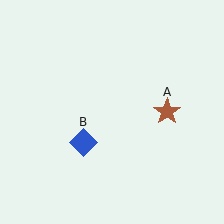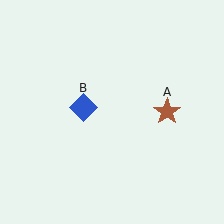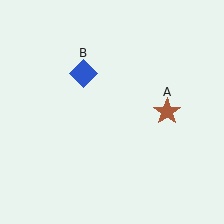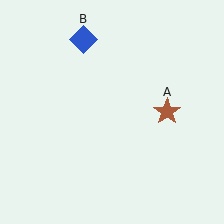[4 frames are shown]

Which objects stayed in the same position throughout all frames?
Brown star (object A) remained stationary.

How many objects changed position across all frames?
1 object changed position: blue diamond (object B).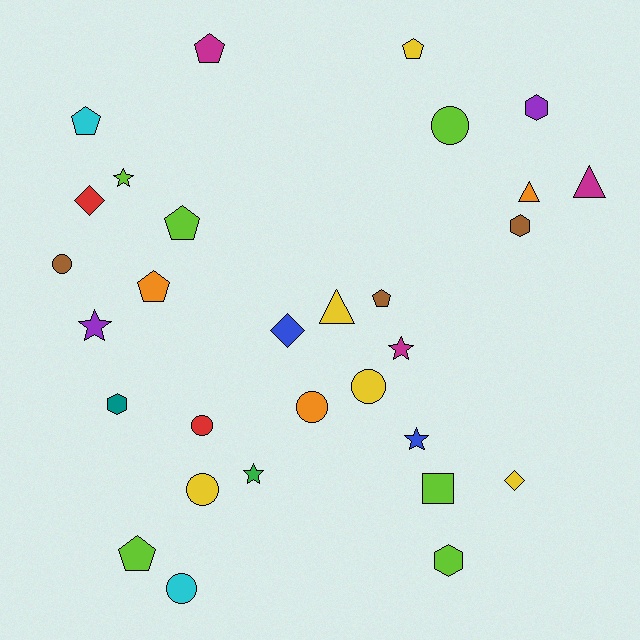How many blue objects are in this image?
There are 2 blue objects.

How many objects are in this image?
There are 30 objects.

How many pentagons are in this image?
There are 7 pentagons.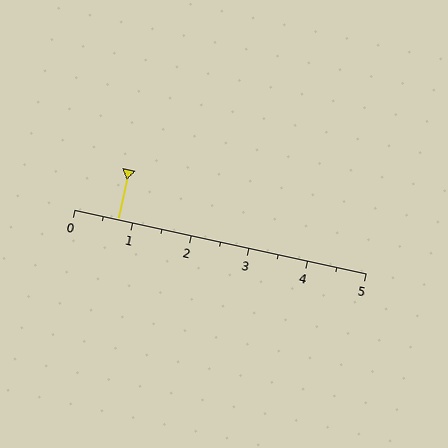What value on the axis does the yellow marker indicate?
The marker indicates approximately 0.8.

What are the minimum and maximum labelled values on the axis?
The axis runs from 0 to 5.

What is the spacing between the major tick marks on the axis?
The major ticks are spaced 1 apart.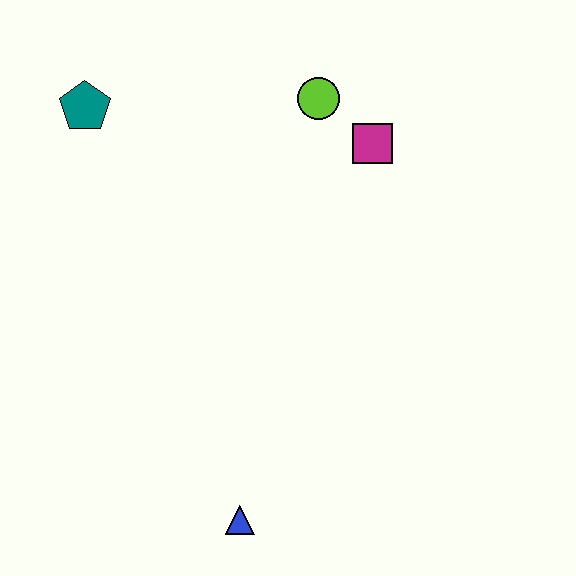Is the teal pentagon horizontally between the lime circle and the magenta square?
No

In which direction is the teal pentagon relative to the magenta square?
The teal pentagon is to the left of the magenta square.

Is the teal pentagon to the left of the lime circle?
Yes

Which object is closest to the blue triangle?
The magenta square is closest to the blue triangle.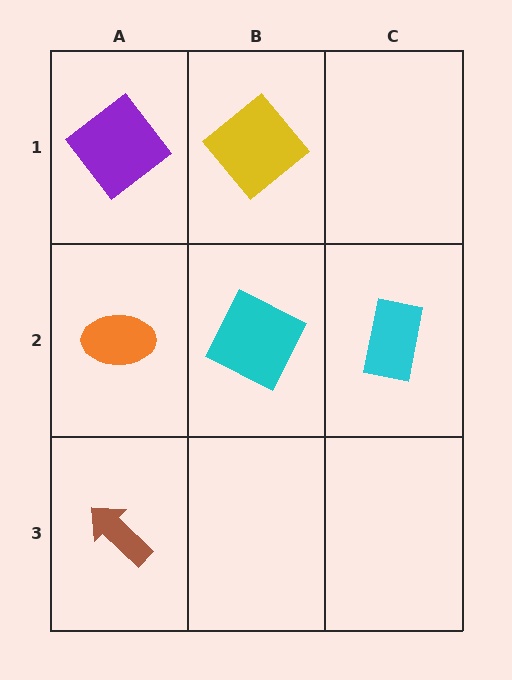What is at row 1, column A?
A purple diamond.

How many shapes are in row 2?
3 shapes.